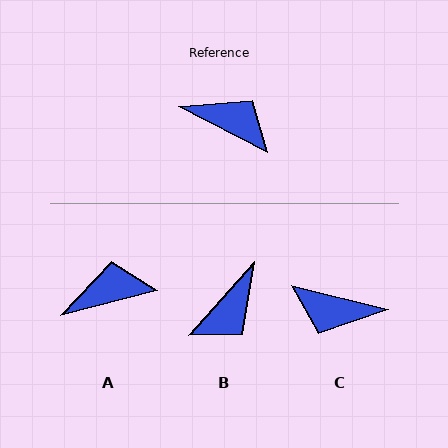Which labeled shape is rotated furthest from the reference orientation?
C, about 166 degrees away.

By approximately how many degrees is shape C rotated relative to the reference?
Approximately 166 degrees clockwise.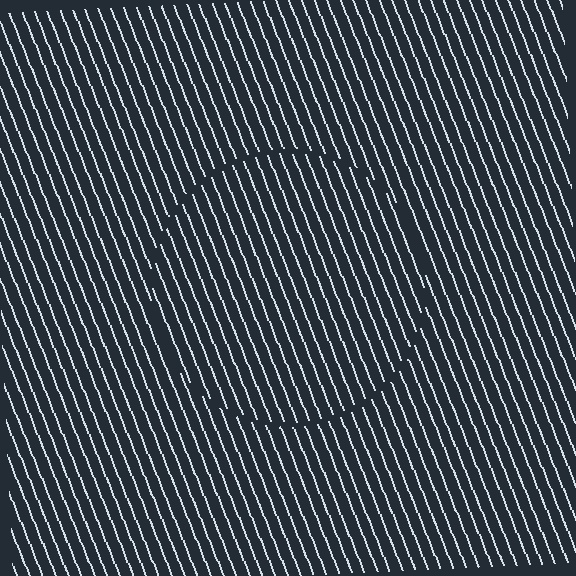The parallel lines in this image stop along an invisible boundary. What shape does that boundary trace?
An illusory circle. The interior of the shape contains the same grating, shifted by half a period — the contour is defined by the phase discontinuity where line-ends from the inner and outer gratings abut.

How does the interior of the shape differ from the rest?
The interior of the shape contains the same grating, shifted by half a period — the contour is defined by the phase discontinuity where line-ends from the inner and outer gratings abut.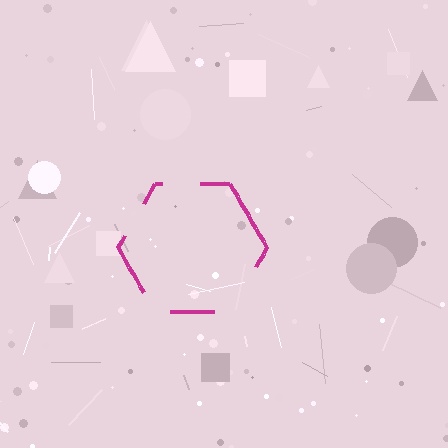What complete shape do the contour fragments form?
The contour fragments form a hexagon.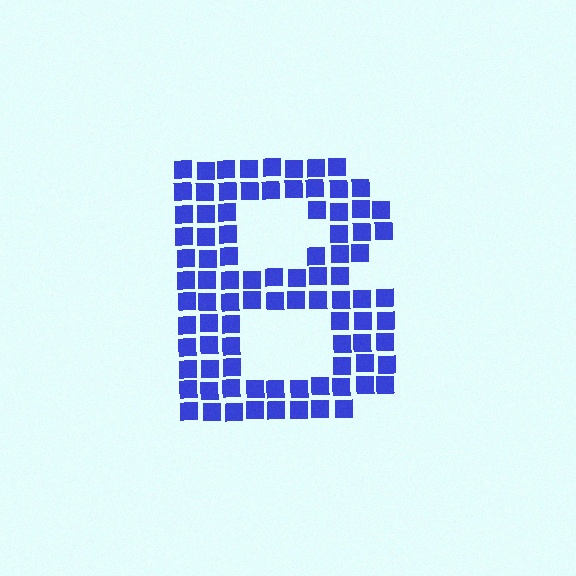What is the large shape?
The large shape is the letter B.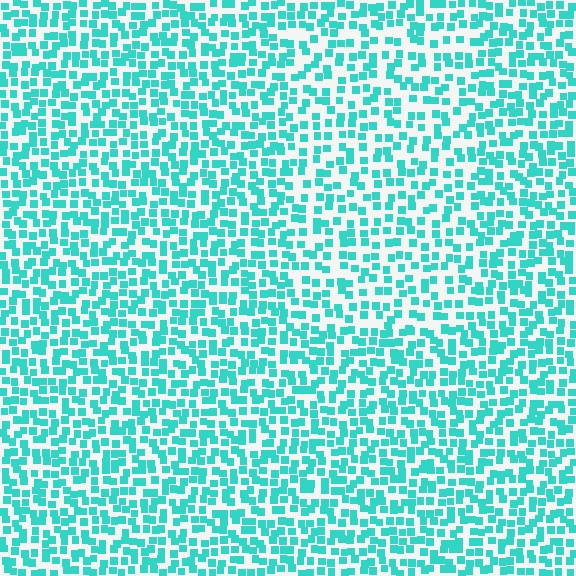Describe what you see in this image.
The image contains small cyan elements arranged at two different densities. A rectangle-shaped region is visible where the elements are less densely packed than the surrounding area.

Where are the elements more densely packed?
The elements are more densely packed outside the rectangle boundary.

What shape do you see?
I see a rectangle.